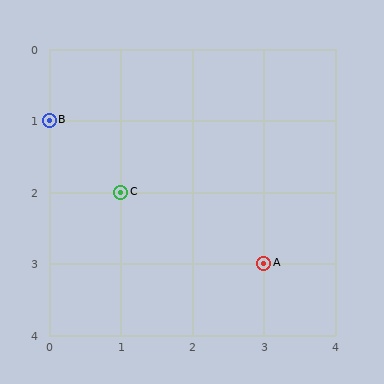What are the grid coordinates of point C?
Point C is at grid coordinates (1, 2).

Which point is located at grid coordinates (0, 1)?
Point B is at (0, 1).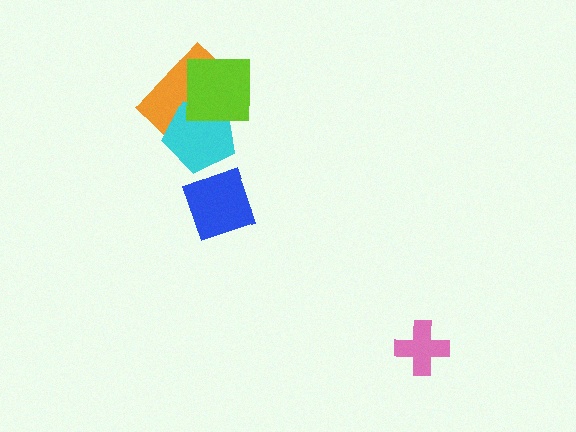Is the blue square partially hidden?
No, no other shape covers it.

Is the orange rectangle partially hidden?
Yes, it is partially covered by another shape.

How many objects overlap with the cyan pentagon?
2 objects overlap with the cyan pentagon.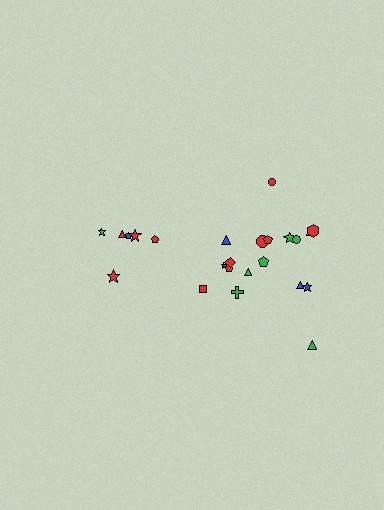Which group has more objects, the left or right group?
The right group.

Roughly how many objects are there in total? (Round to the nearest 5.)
Roughly 25 objects in total.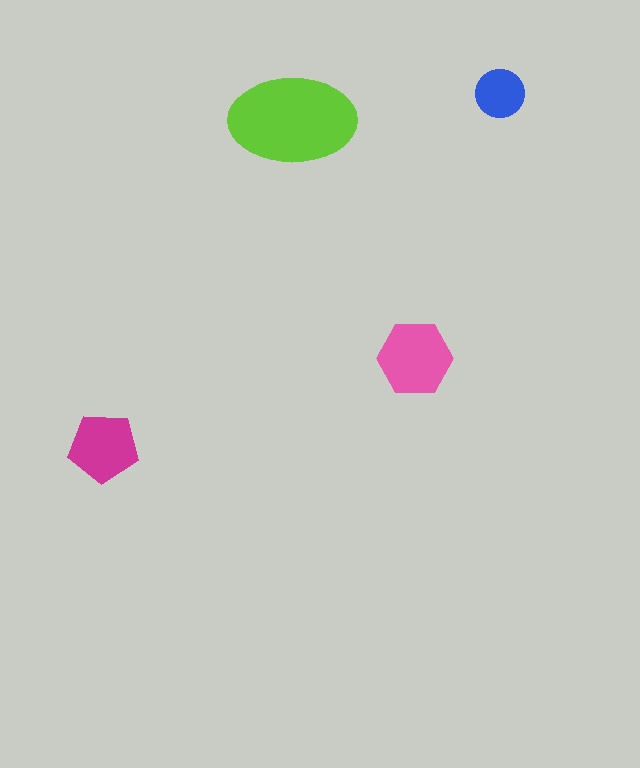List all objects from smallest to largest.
The blue circle, the magenta pentagon, the pink hexagon, the lime ellipse.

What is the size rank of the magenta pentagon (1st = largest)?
3rd.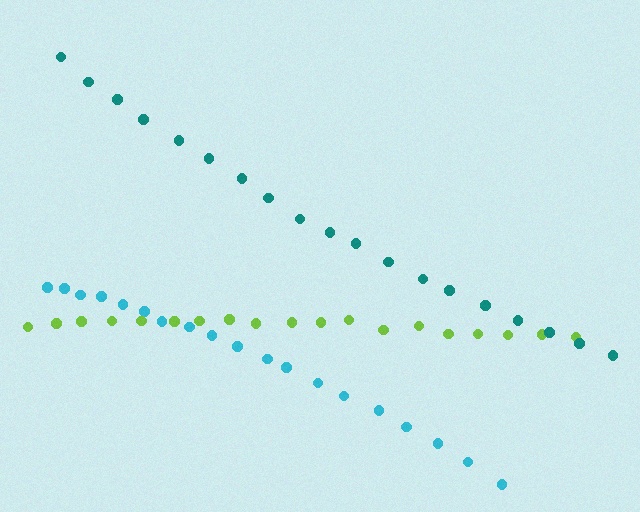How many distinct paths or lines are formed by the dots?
There are 3 distinct paths.